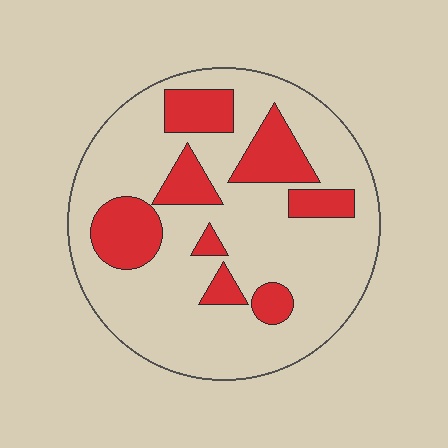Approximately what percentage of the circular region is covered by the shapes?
Approximately 25%.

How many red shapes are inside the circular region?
8.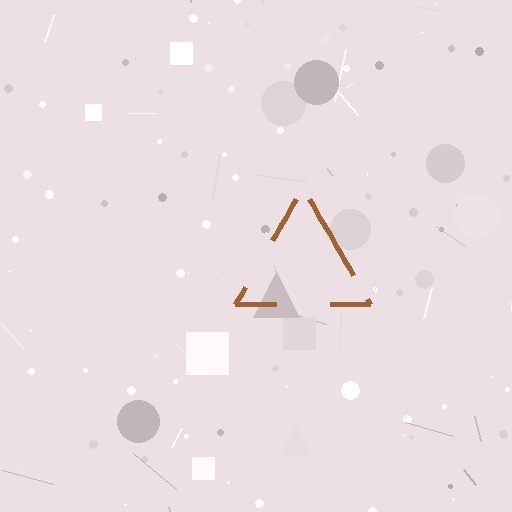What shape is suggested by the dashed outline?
The dashed outline suggests a triangle.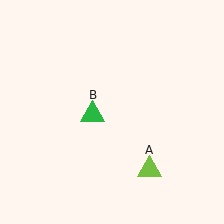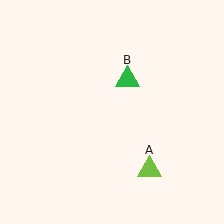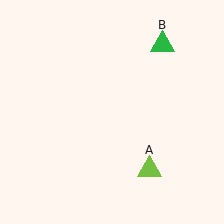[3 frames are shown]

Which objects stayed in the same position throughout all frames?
Lime triangle (object A) remained stationary.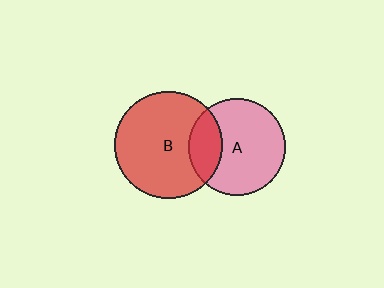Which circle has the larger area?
Circle B (red).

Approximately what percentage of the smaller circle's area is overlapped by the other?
Approximately 25%.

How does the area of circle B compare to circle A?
Approximately 1.2 times.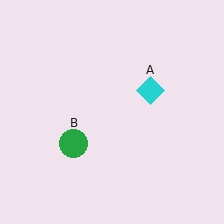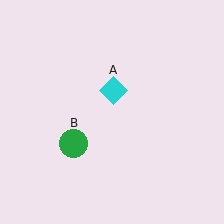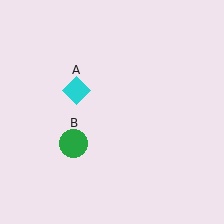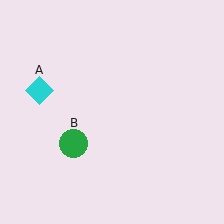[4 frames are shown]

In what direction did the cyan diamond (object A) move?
The cyan diamond (object A) moved left.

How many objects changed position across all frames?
1 object changed position: cyan diamond (object A).